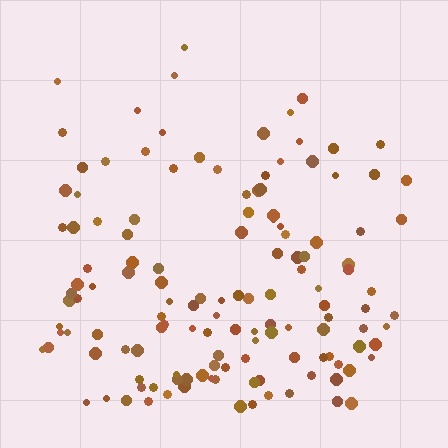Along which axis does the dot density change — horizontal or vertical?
Vertical.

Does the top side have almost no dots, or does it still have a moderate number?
Still a moderate number, just noticeably fewer than the bottom.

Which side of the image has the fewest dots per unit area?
The top.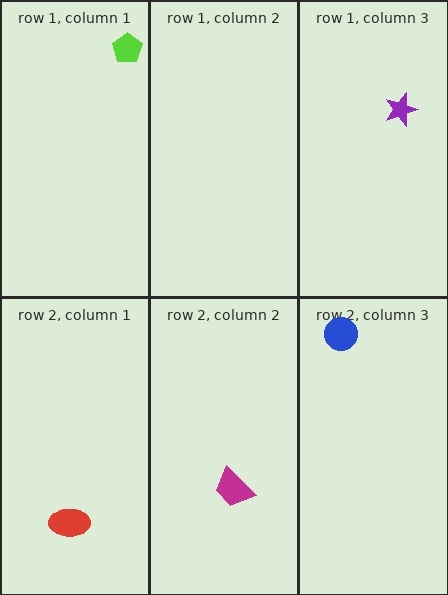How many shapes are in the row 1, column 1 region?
1.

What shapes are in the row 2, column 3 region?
The blue circle.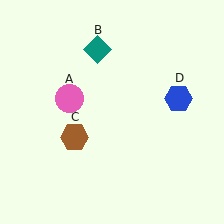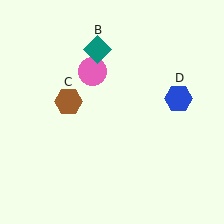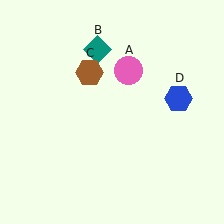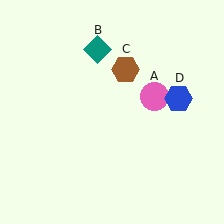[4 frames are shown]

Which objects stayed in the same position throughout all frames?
Teal diamond (object B) and blue hexagon (object D) remained stationary.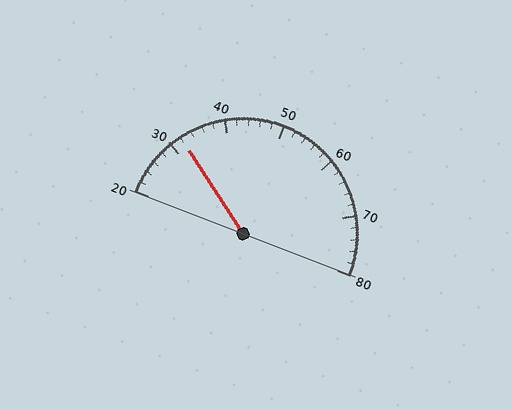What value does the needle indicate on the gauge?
The needle indicates approximately 32.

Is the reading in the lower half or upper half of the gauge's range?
The reading is in the lower half of the range (20 to 80).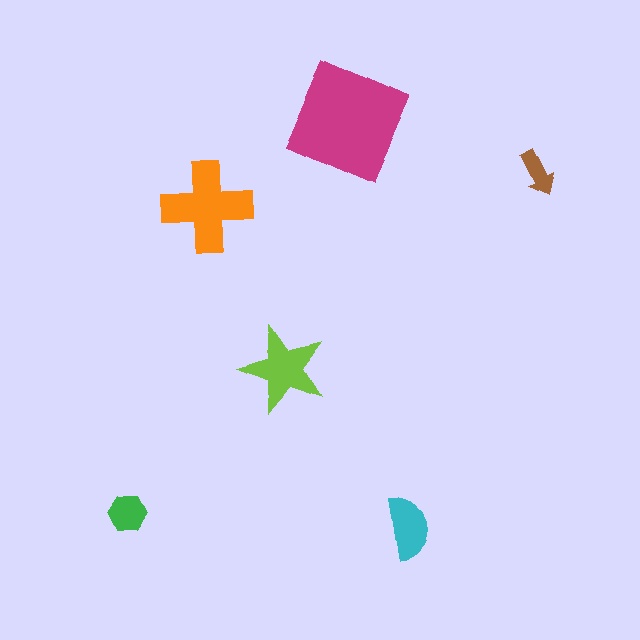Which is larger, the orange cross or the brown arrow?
The orange cross.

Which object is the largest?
The magenta square.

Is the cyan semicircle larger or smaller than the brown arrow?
Larger.